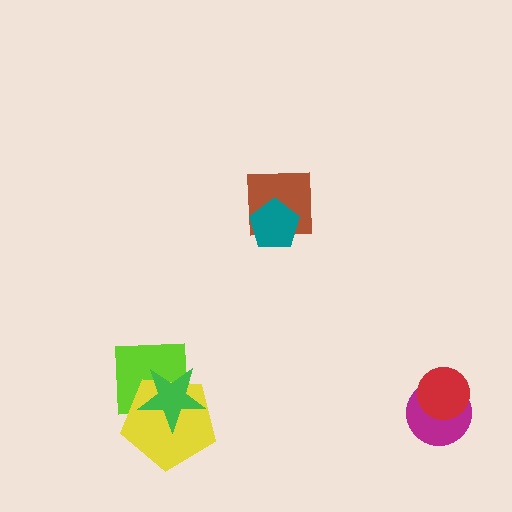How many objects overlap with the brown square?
1 object overlaps with the brown square.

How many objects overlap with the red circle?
1 object overlaps with the red circle.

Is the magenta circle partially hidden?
Yes, it is partially covered by another shape.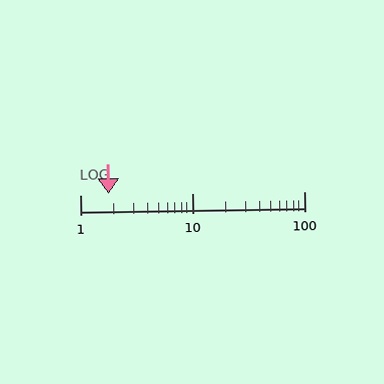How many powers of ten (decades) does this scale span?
The scale spans 2 decades, from 1 to 100.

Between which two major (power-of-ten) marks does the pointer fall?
The pointer is between 1 and 10.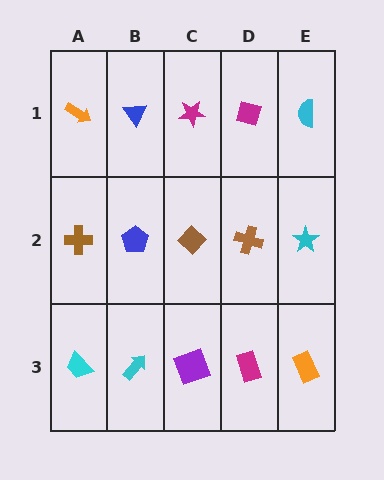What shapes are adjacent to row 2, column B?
A blue triangle (row 1, column B), a cyan arrow (row 3, column B), a brown cross (row 2, column A), a brown diamond (row 2, column C).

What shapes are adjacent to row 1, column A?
A brown cross (row 2, column A), a blue triangle (row 1, column B).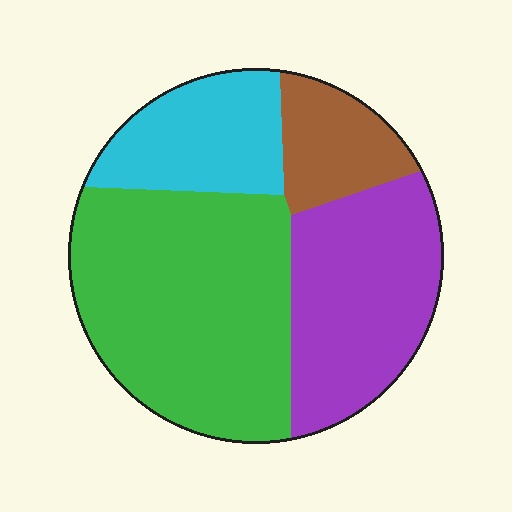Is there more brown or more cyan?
Cyan.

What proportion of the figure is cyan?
Cyan takes up about one sixth (1/6) of the figure.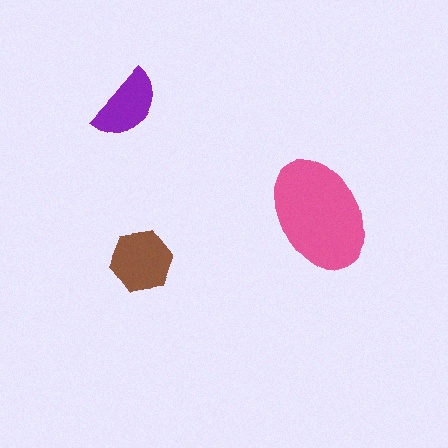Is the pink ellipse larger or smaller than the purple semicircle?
Larger.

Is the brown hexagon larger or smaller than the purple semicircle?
Larger.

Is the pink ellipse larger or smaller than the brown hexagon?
Larger.